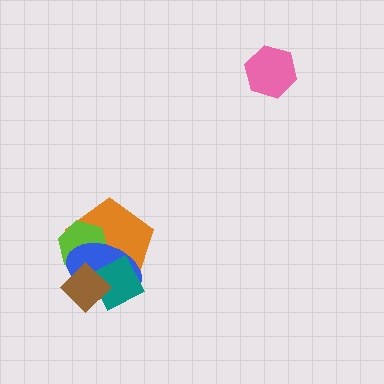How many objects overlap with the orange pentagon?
4 objects overlap with the orange pentagon.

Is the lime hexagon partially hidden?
Yes, it is partially covered by another shape.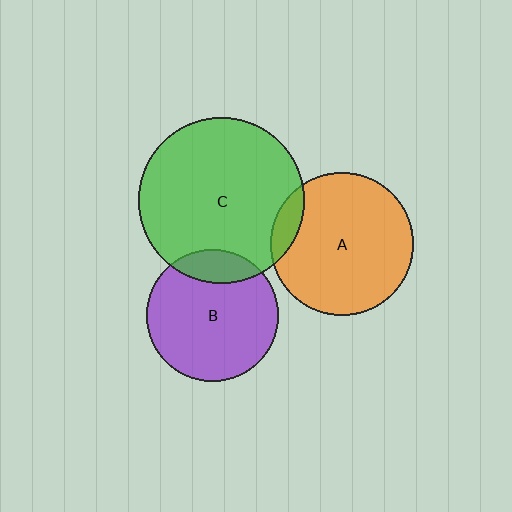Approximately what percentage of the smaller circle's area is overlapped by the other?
Approximately 15%.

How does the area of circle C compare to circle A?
Approximately 1.3 times.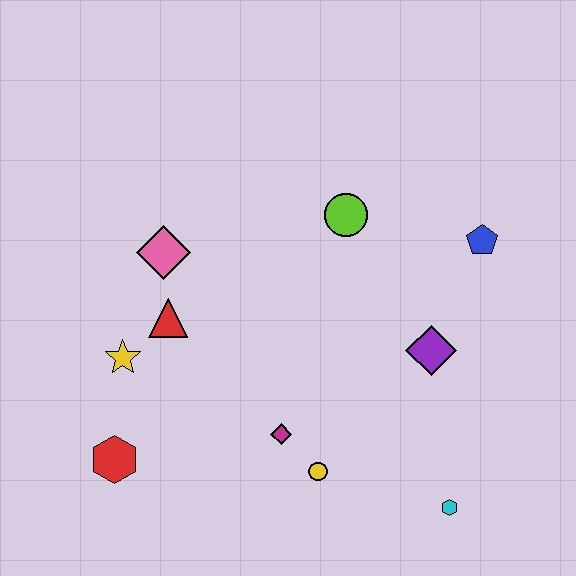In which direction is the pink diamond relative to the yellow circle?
The pink diamond is above the yellow circle.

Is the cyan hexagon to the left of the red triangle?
No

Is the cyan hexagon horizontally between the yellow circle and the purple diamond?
No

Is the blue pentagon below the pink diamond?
No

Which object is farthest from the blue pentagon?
The red hexagon is farthest from the blue pentagon.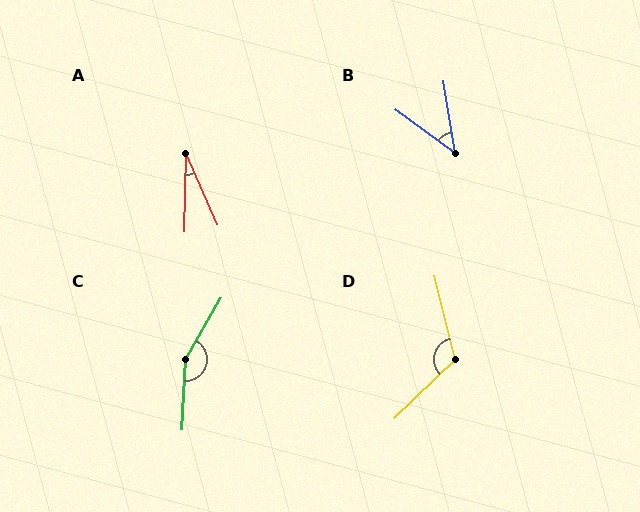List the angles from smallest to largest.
A (25°), B (44°), D (120°), C (153°).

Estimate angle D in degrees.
Approximately 120 degrees.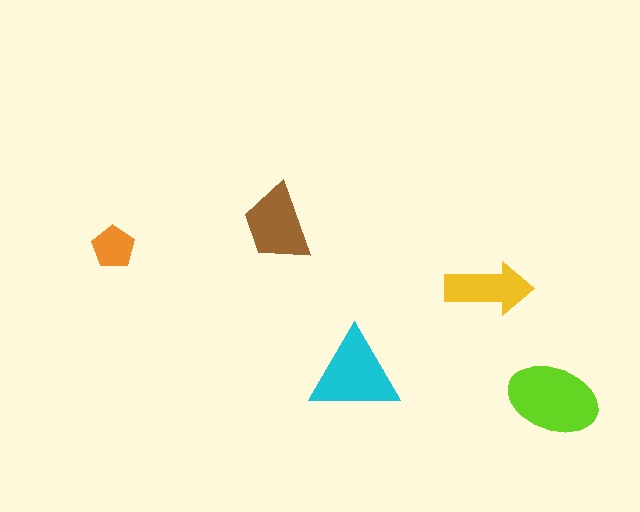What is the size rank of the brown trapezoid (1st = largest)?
3rd.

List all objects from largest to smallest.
The lime ellipse, the cyan triangle, the brown trapezoid, the yellow arrow, the orange pentagon.